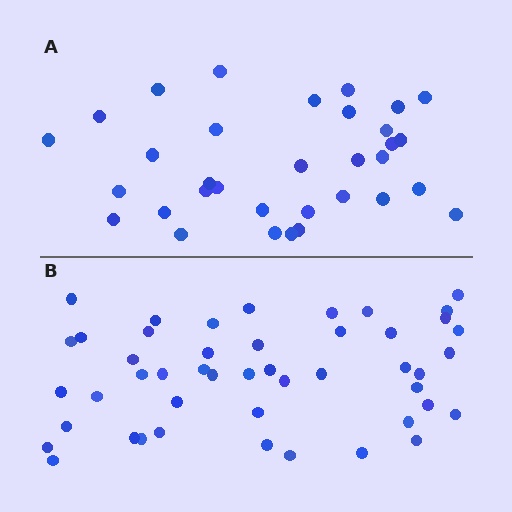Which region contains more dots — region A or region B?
Region B (the bottom region) has more dots.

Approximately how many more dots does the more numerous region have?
Region B has approximately 15 more dots than region A.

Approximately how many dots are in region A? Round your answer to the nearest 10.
About 30 dots. (The exact count is 33, which rounds to 30.)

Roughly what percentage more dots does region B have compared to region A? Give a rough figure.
About 40% more.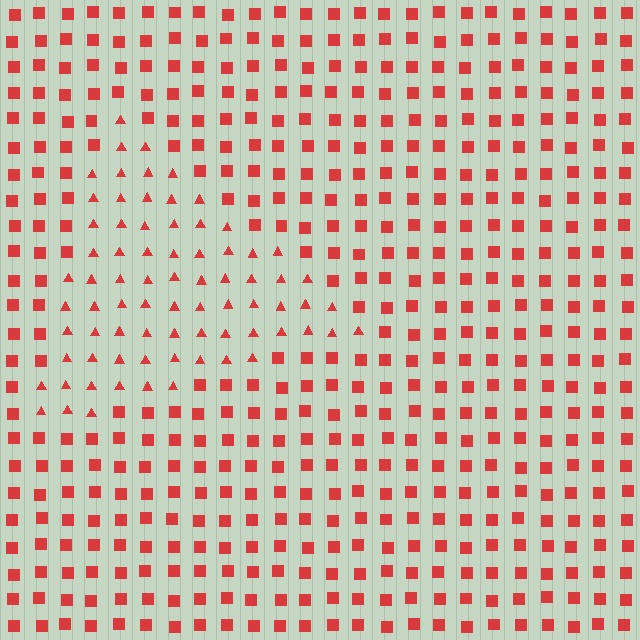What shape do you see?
I see a triangle.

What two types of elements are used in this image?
The image uses triangles inside the triangle region and squares outside it.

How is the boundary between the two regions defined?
The boundary is defined by a change in element shape: triangles inside vs. squares outside. All elements share the same color and spacing.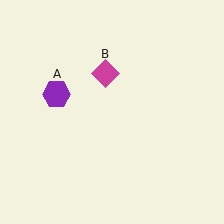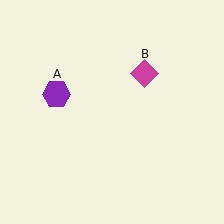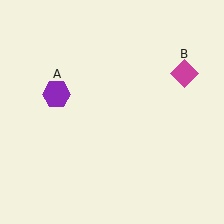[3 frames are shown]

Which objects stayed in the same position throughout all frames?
Purple hexagon (object A) remained stationary.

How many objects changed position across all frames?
1 object changed position: magenta diamond (object B).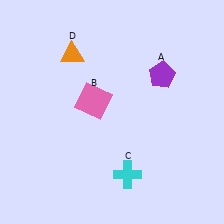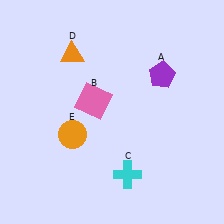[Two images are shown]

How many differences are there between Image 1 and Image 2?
There is 1 difference between the two images.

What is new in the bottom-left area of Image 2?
An orange circle (E) was added in the bottom-left area of Image 2.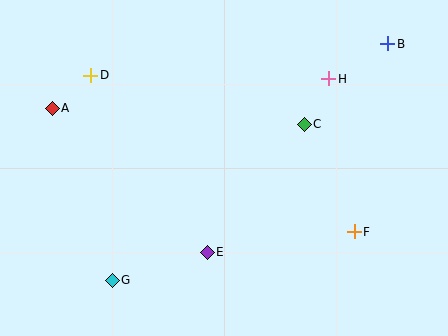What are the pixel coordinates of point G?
Point G is at (112, 280).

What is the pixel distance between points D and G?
The distance between D and G is 206 pixels.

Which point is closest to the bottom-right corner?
Point F is closest to the bottom-right corner.